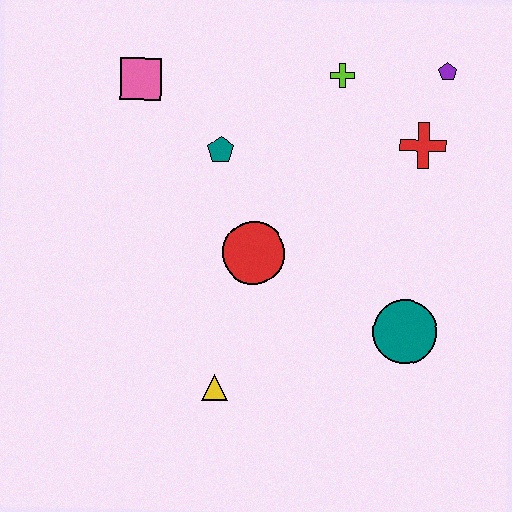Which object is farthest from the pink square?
The teal circle is farthest from the pink square.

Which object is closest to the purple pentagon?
The red cross is closest to the purple pentagon.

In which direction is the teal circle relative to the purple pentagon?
The teal circle is below the purple pentagon.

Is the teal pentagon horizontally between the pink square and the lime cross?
Yes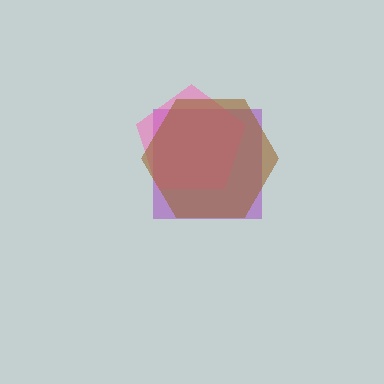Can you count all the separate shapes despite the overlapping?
Yes, there are 3 separate shapes.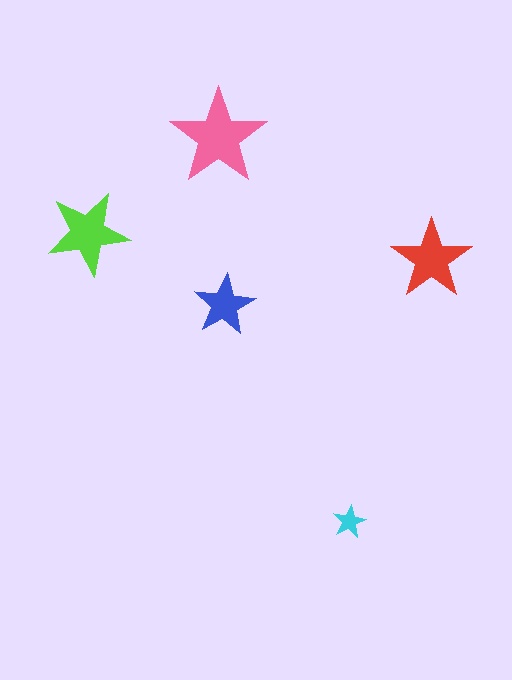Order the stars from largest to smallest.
the pink one, the lime one, the red one, the blue one, the cyan one.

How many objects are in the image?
There are 5 objects in the image.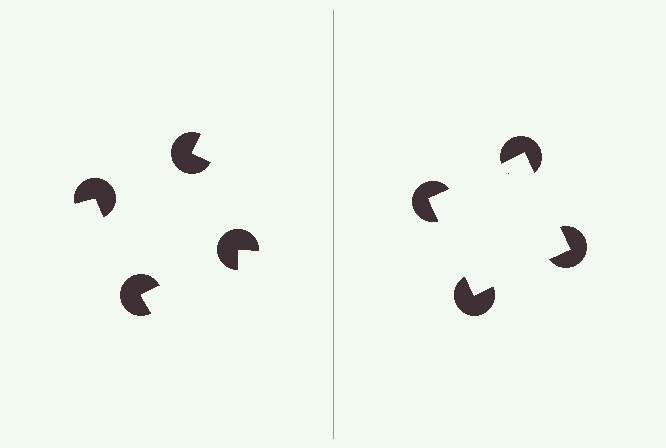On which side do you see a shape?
An illusory square appears on the right side. On the left side the wedge cuts are rotated, so no coherent shape forms.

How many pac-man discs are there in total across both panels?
8 — 4 on each side.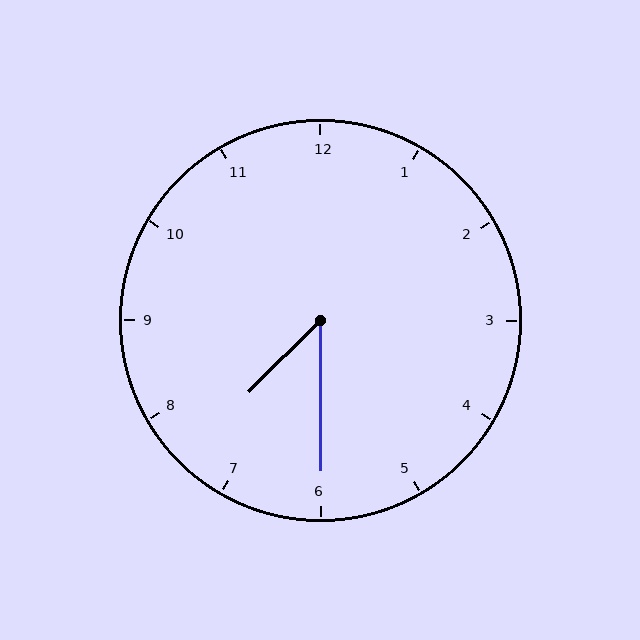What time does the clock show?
7:30.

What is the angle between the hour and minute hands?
Approximately 45 degrees.